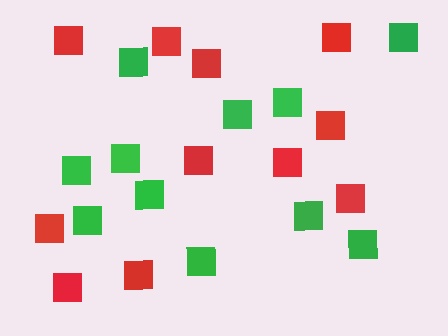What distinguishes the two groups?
There are 2 groups: one group of green squares (11) and one group of red squares (11).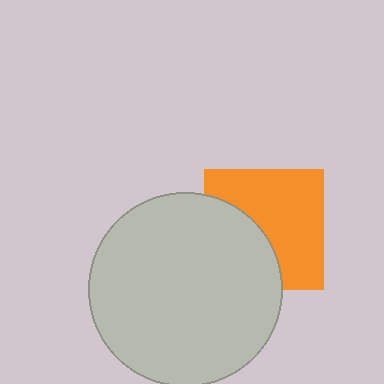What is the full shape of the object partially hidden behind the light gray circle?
The partially hidden object is an orange square.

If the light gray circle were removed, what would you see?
You would see the complete orange square.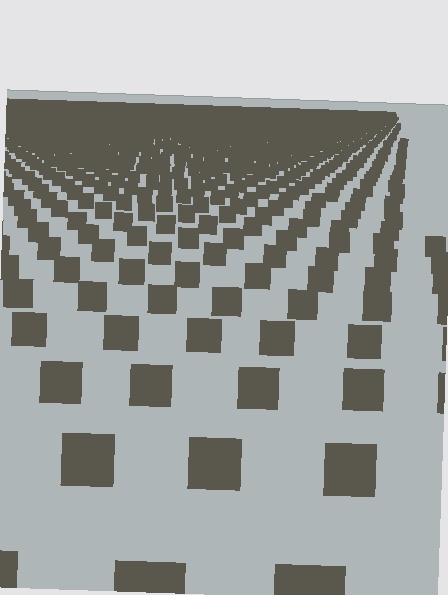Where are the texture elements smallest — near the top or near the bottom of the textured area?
Near the top.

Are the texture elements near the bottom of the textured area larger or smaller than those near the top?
Larger. Near the bottom, elements are closer to the viewer and appear at a bigger on-screen size.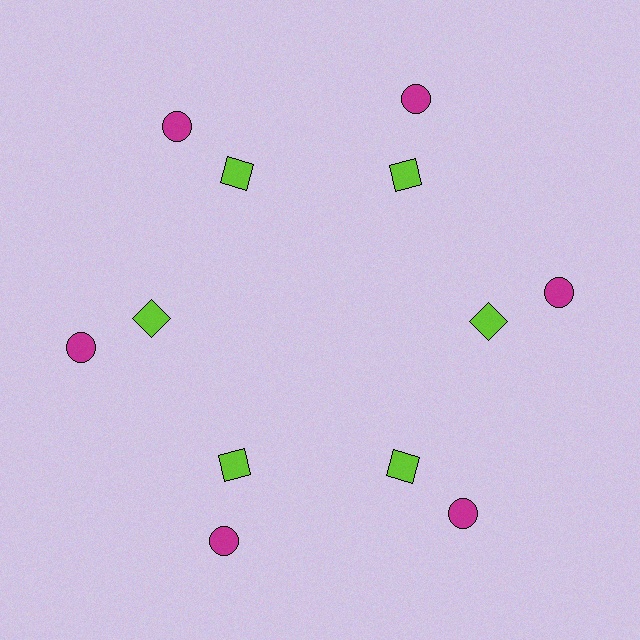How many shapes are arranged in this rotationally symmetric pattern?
There are 12 shapes, arranged in 6 groups of 2.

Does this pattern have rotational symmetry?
Yes, this pattern has 6-fold rotational symmetry. It looks the same after rotating 60 degrees around the center.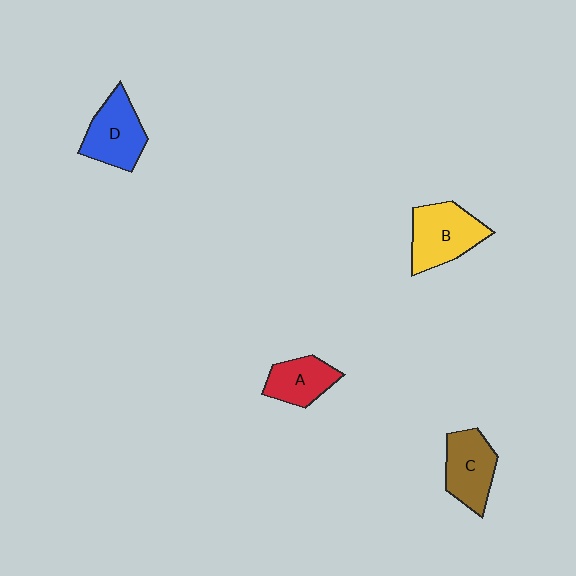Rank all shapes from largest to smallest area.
From largest to smallest: B (yellow), D (blue), C (brown), A (red).